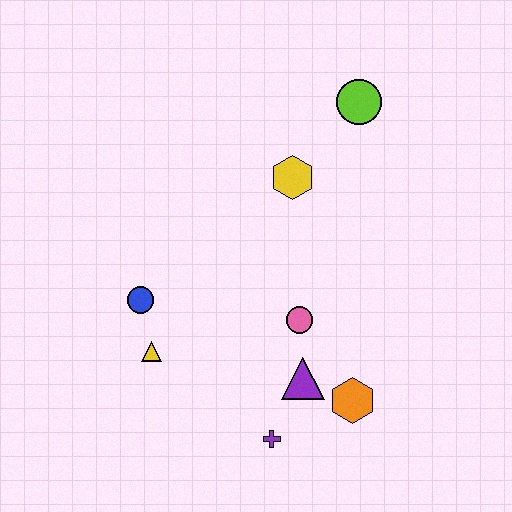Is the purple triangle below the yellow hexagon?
Yes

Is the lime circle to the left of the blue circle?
No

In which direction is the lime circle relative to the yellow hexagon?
The lime circle is above the yellow hexagon.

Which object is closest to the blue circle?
The yellow triangle is closest to the blue circle.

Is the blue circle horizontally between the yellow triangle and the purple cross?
No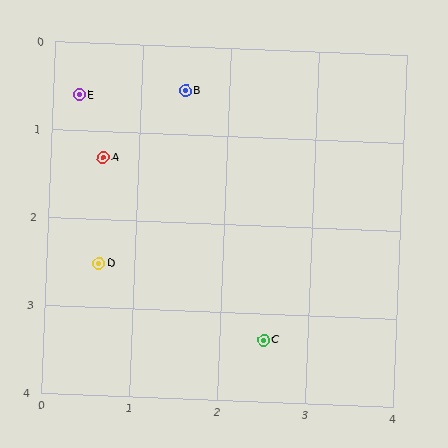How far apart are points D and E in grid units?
Points D and E are about 1.9 grid units apart.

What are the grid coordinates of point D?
Point D is at approximately (0.6, 2.5).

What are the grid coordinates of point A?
Point A is at approximately (0.6, 1.3).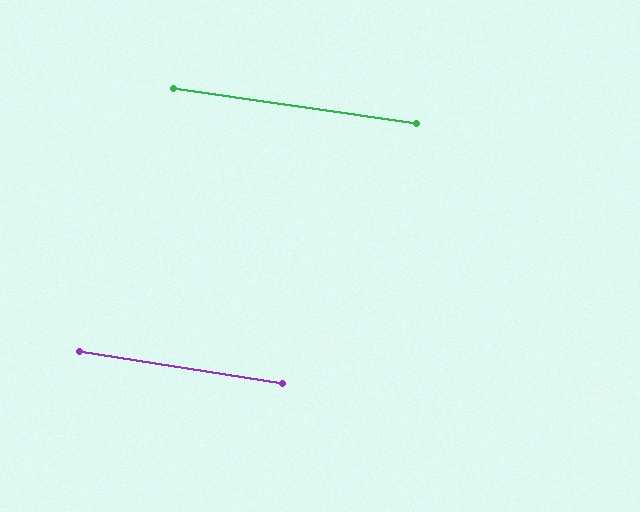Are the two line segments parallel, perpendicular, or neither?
Parallel — their directions differ by only 1.0°.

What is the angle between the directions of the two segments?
Approximately 1 degree.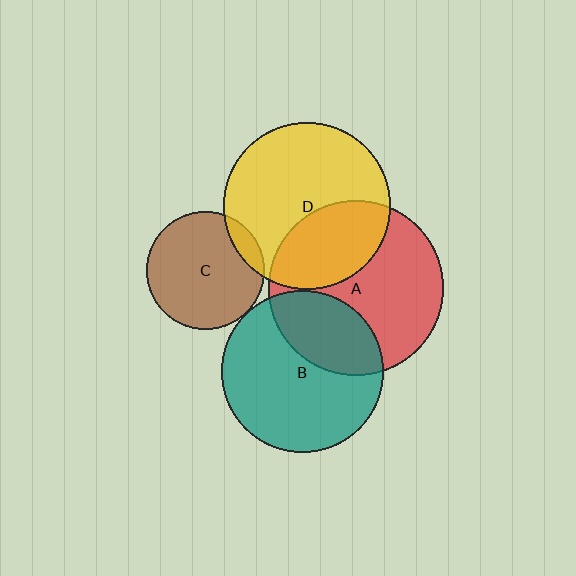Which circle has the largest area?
Circle A (red).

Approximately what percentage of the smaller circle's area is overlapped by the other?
Approximately 10%.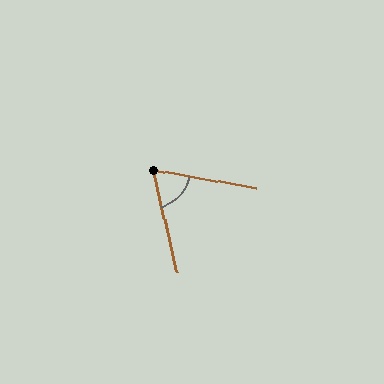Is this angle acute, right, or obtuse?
It is acute.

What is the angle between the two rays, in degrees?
Approximately 67 degrees.